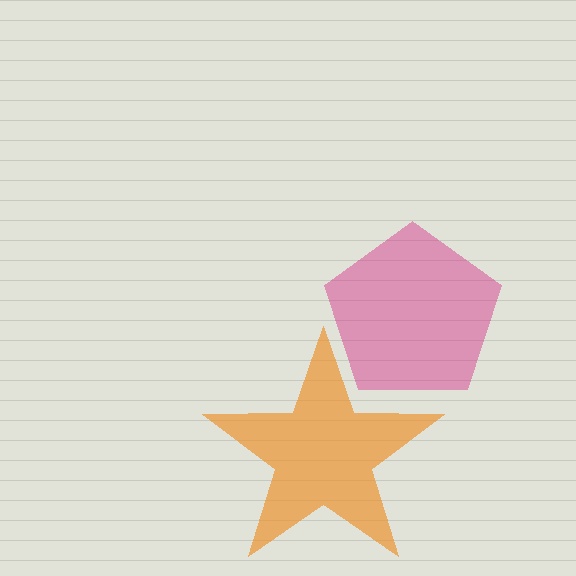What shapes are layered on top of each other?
The layered shapes are: an orange star, a magenta pentagon.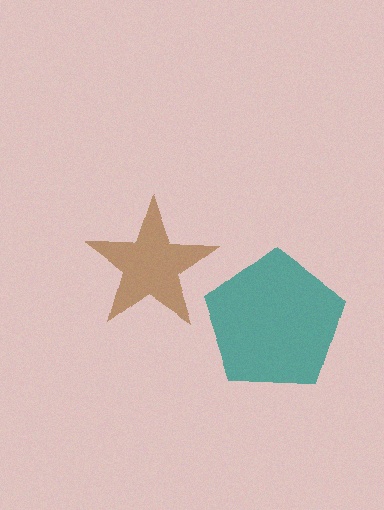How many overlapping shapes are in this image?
There are 2 overlapping shapes in the image.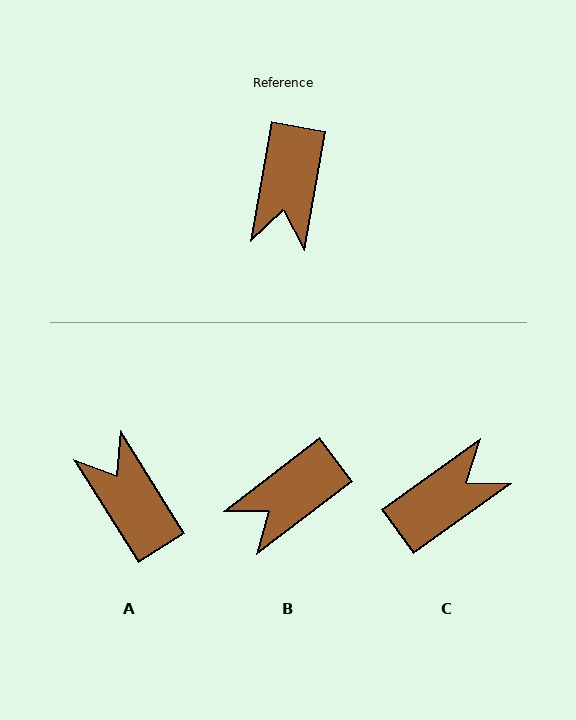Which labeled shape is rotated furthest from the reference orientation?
A, about 138 degrees away.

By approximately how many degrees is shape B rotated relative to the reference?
Approximately 43 degrees clockwise.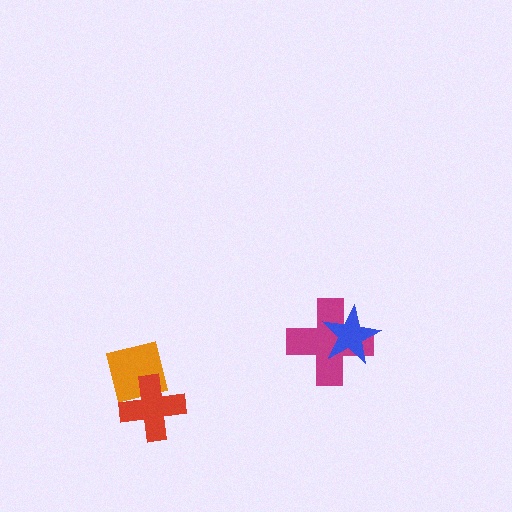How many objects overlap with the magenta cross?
1 object overlaps with the magenta cross.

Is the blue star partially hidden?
No, no other shape covers it.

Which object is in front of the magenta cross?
The blue star is in front of the magenta cross.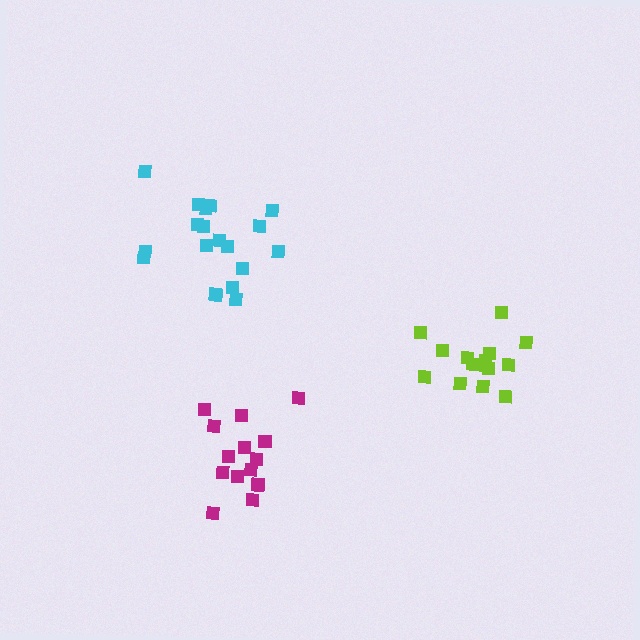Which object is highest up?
The cyan cluster is topmost.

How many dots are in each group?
Group 1: 15 dots, Group 2: 15 dots, Group 3: 19 dots (49 total).